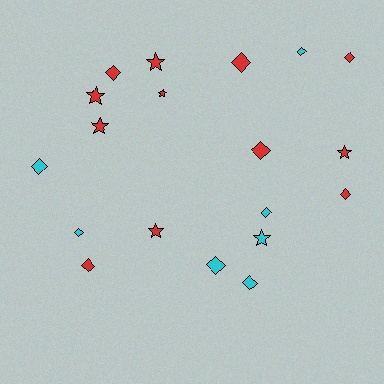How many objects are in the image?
There are 19 objects.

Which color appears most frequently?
Red, with 12 objects.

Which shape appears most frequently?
Diamond, with 12 objects.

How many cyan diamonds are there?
There are 6 cyan diamonds.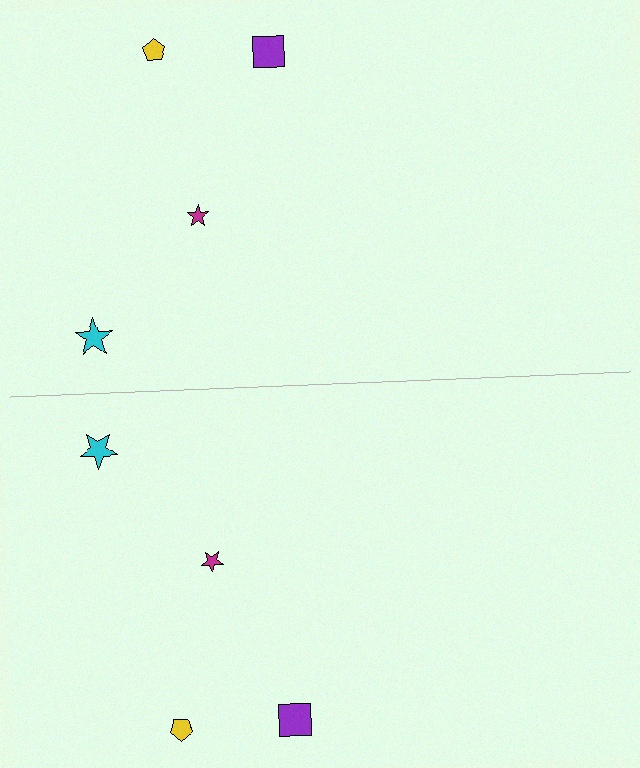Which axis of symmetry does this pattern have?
The pattern has a horizontal axis of symmetry running through the center of the image.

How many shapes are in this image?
There are 8 shapes in this image.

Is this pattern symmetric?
Yes, this pattern has bilateral (reflection) symmetry.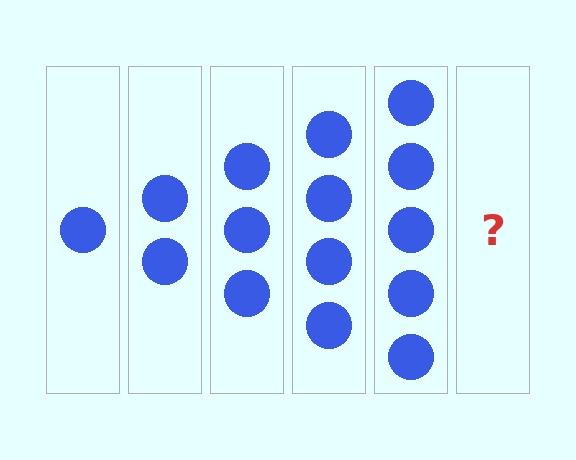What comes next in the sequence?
The next element should be 6 circles.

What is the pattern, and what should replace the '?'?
The pattern is that each step adds one more circle. The '?' should be 6 circles.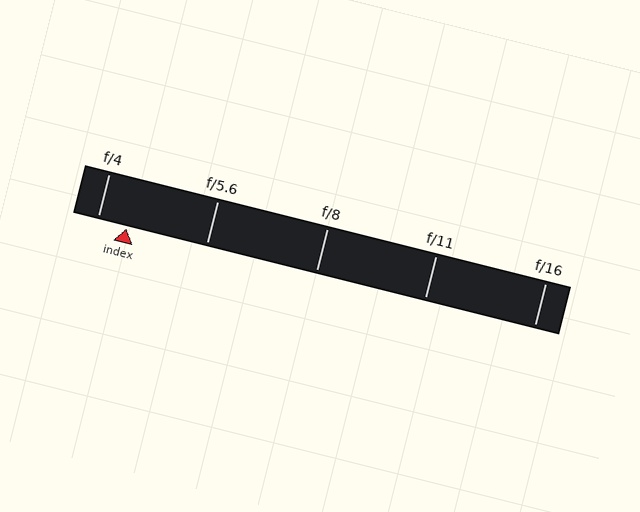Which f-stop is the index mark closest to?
The index mark is closest to f/4.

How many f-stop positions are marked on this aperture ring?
There are 5 f-stop positions marked.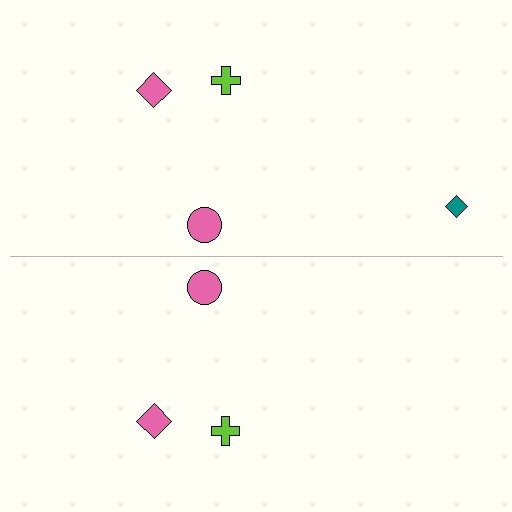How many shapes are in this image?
There are 7 shapes in this image.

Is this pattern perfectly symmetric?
No, the pattern is not perfectly symmetric. A teal diamond is missing from the bottom side.